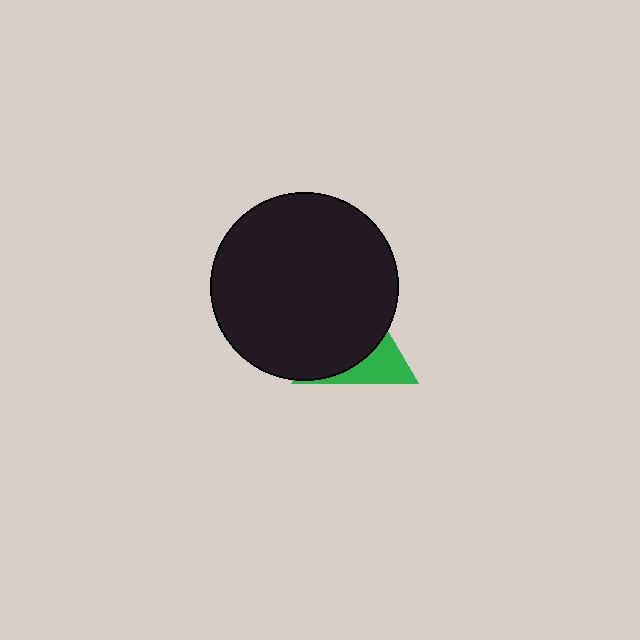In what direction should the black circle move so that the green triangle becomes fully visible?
The black circle should move toward the upper-left. That is the shortest direction to clear the overlap and leave the green triangle fully visible.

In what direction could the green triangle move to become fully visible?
The green triangle could move toward the lower-right. That would shift it out from behind the black circle entirely.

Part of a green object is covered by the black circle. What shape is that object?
It is a triangle.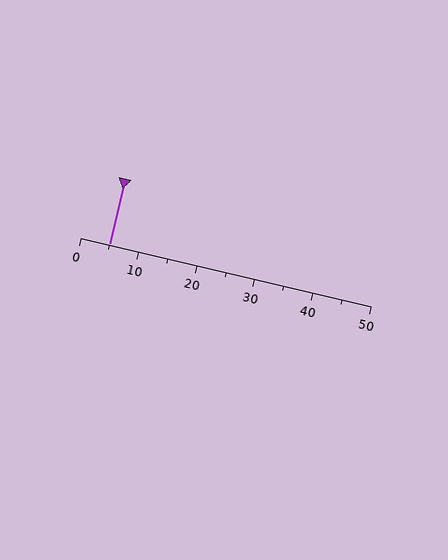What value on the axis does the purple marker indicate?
The marker indicates approximately 5.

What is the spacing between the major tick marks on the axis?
The major ticks are spaced 10 apart.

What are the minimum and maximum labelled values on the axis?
The axis runs from 0 to 50.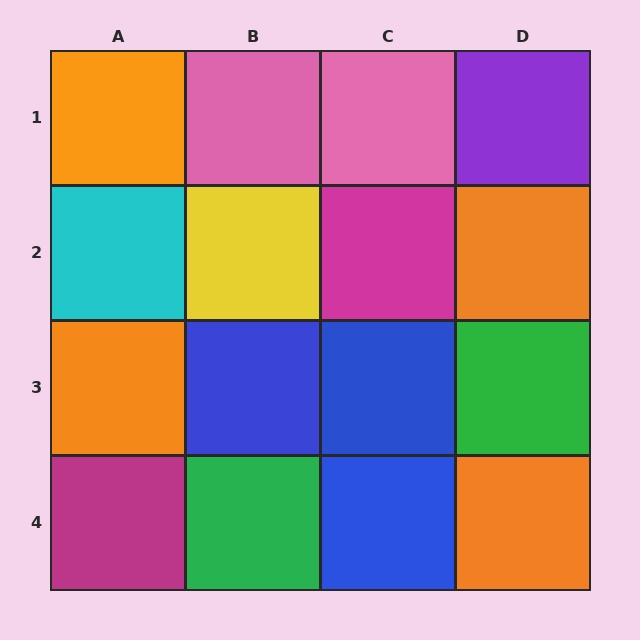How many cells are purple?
1 cell is purple.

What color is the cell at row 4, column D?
Orange.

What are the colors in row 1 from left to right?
Orange, pink, pink, purple.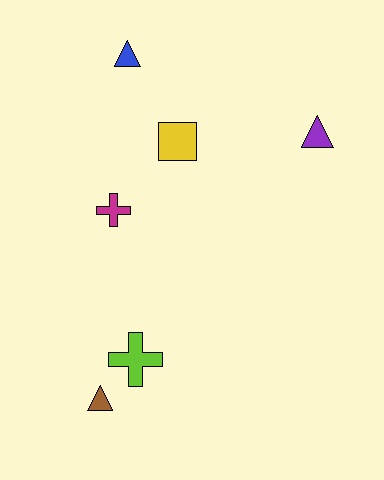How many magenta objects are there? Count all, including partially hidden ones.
There is 1 magenta object.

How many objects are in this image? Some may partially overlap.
There are 6 objects.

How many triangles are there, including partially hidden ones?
There are 3 triangles.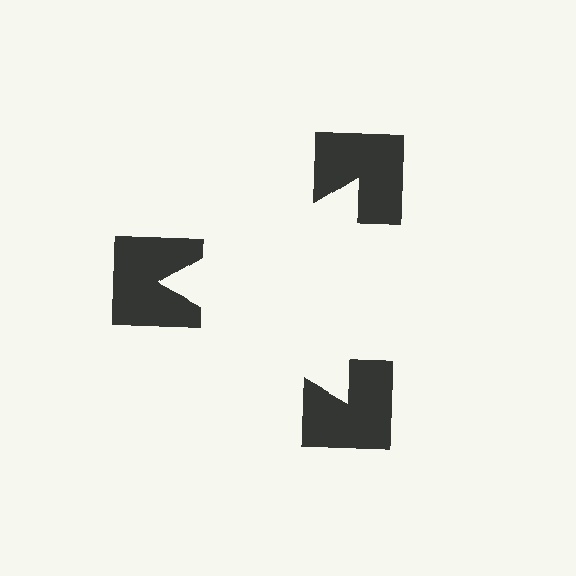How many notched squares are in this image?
There are 3 — one at each vertex of the illusory triangle.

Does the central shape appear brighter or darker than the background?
It typically appears slightly brighter than the background, even though no actual brightness change is drawn.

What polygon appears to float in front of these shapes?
An illusory triangle — its edges are inferred from the aligned wedge cuts in the notched squares, not physically drawn.